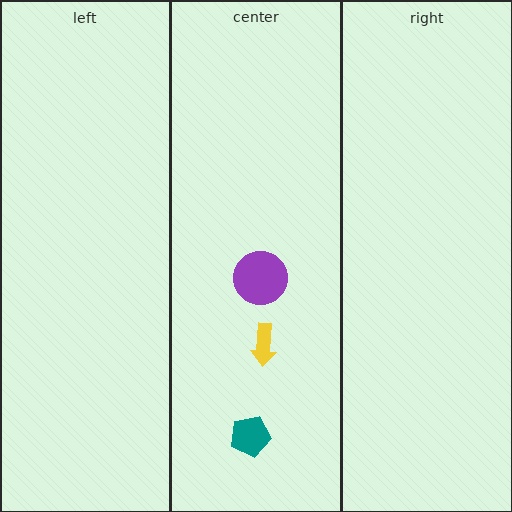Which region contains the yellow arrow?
The center region.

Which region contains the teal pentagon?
The center region.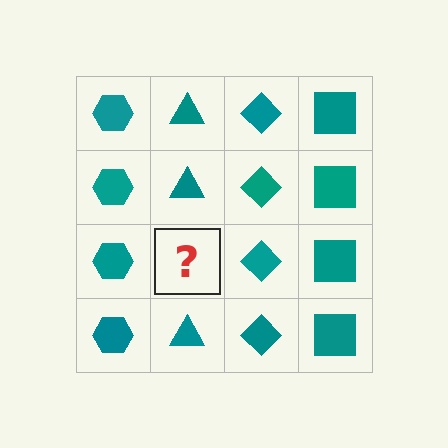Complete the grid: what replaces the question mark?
The question mark should be replaced with a teal triangle.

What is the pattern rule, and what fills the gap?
The rule is that each column has a consistent shape. The gap should be filled with a teal triangle.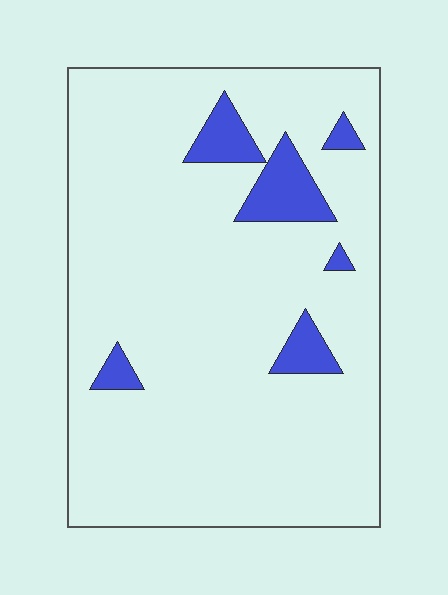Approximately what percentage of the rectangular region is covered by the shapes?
Approximately 10%.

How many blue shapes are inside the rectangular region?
6.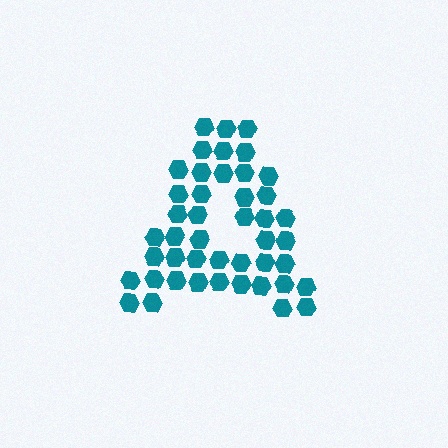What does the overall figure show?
The overall figure shows the letter A.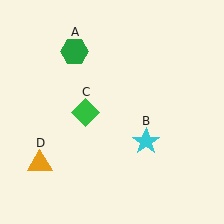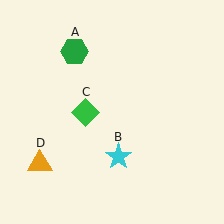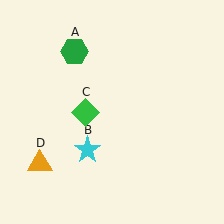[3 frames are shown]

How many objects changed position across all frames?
1 object changed position: cyan star (object B).